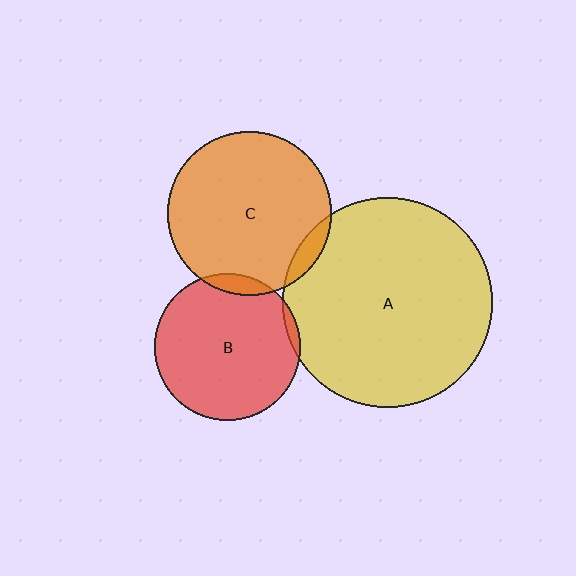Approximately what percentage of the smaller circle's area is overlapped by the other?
Approximately 5%.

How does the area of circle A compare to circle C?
Approximately 1.6 times.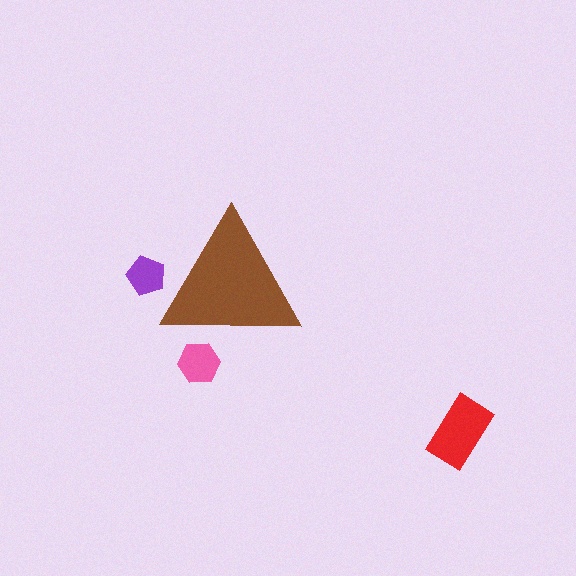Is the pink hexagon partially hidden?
Yes, the pink hexagon is partially hidden behind the brown triangle.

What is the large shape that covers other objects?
A brown triangle.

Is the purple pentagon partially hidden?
Yes, the purple pentagon is partially hidden behind the brown triangle.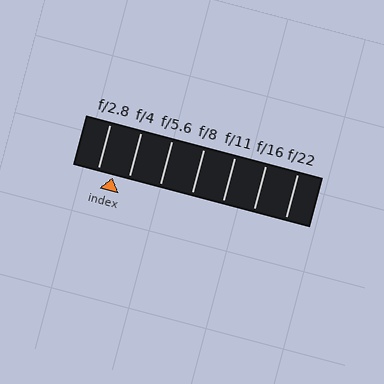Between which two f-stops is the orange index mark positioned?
The index mark is between f/2.8 and f/4.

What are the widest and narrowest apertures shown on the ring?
The widest aperture shown is f/2.8 and the narrowest is f/22.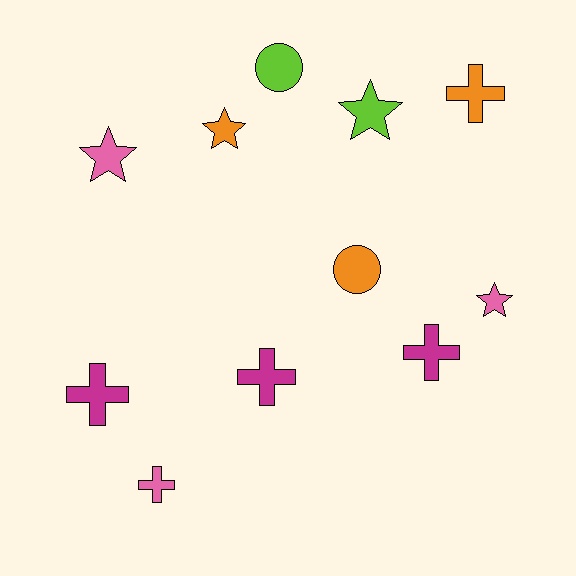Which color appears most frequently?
Magenta, with 3 objects.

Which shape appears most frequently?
Cross, with 5 objects.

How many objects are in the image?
There are 11 objects.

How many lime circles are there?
There is 1 lime circle.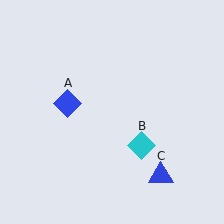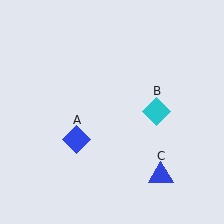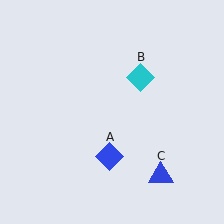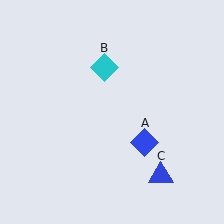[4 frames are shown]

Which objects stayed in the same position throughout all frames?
Blue triangle (object C) remained stationary.